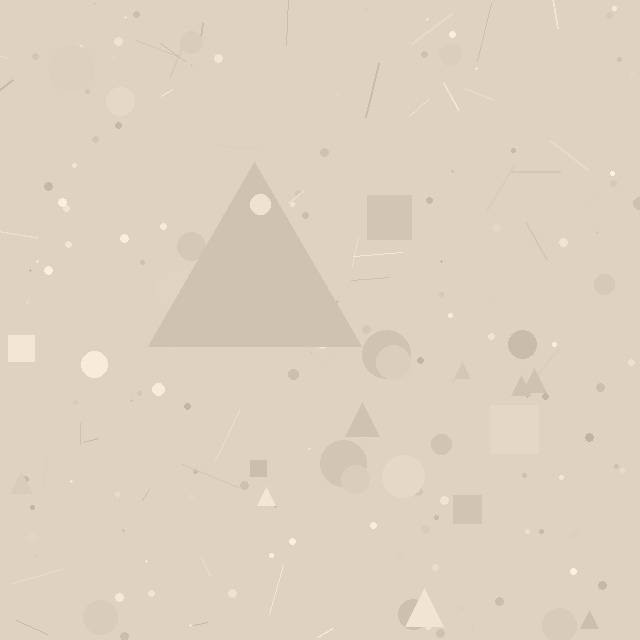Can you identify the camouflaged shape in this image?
The camouflaged shape is a triangle.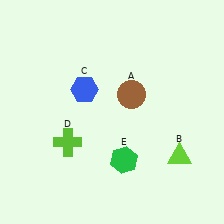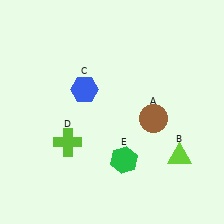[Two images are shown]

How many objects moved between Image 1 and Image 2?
1 object moved between the two images.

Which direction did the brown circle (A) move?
The brown circle (A) moved down.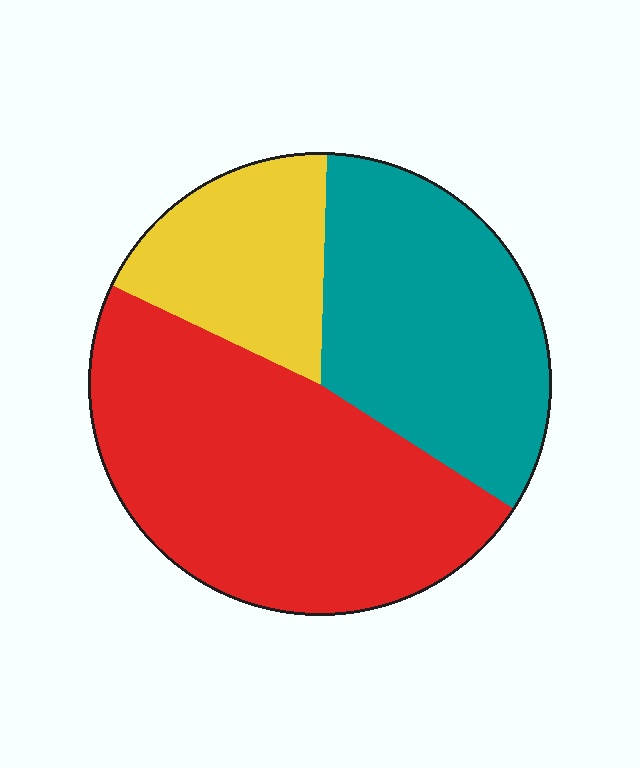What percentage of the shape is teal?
Teal takes up about one third (1/3) of the shape.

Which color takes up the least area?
Yellow, at roughly 20%.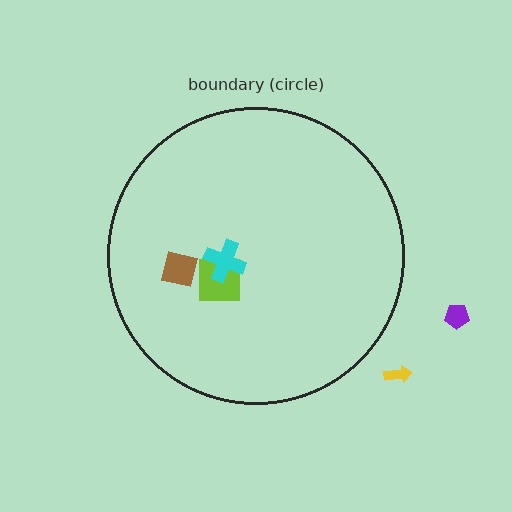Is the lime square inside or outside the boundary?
Inside.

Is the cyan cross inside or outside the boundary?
Inside.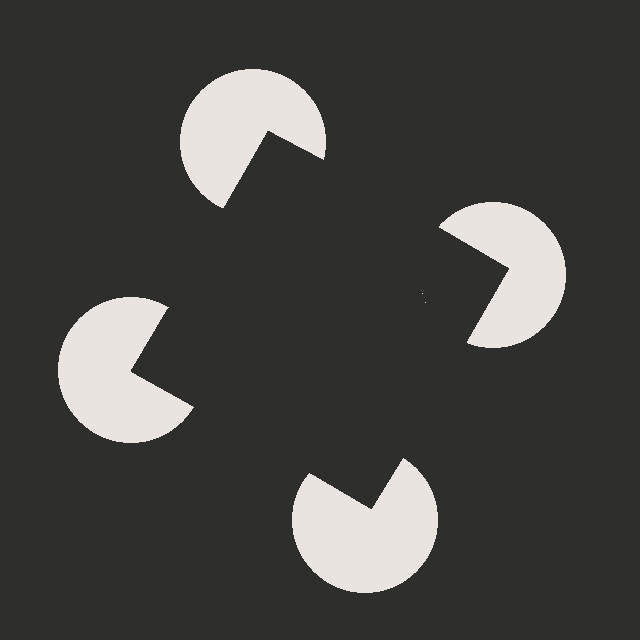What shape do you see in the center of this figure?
An illusory square — its edges are inferred from the aligned wedge cuts in the pac-man discs, not physically drawn.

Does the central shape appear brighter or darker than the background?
It typically appears slightly darker than the background, even though no actual brightness change is drawn.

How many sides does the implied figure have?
4 sides.